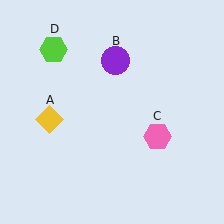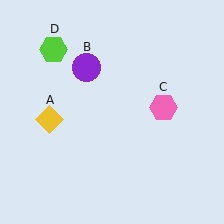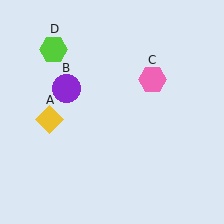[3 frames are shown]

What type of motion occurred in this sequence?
The purple circle (object B), pink hexagon (object C) rotated counterclockwise around the center of the scene.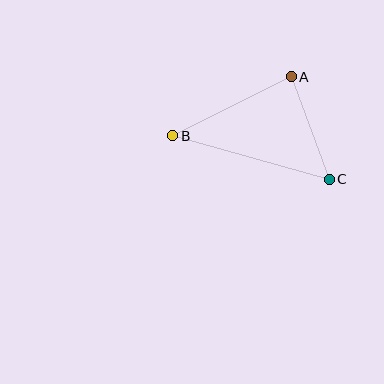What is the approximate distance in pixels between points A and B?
The distance between A and B is approximately 132 pixels.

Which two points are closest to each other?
Points A and C are closest to each other.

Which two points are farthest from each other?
Points B and C are farthest from each other.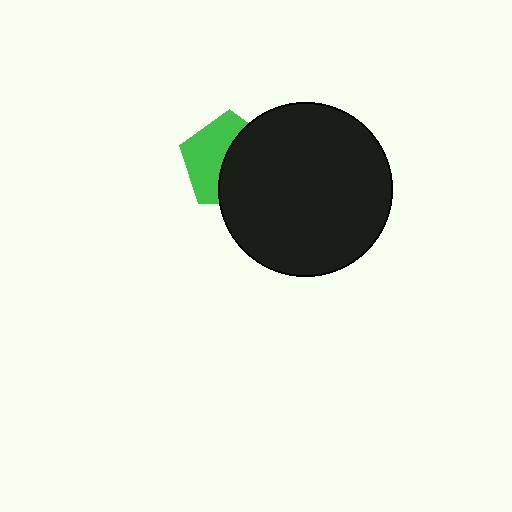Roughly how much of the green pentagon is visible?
About half of it is visible (roughly 48%).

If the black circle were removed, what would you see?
You would see the complete green pentagon.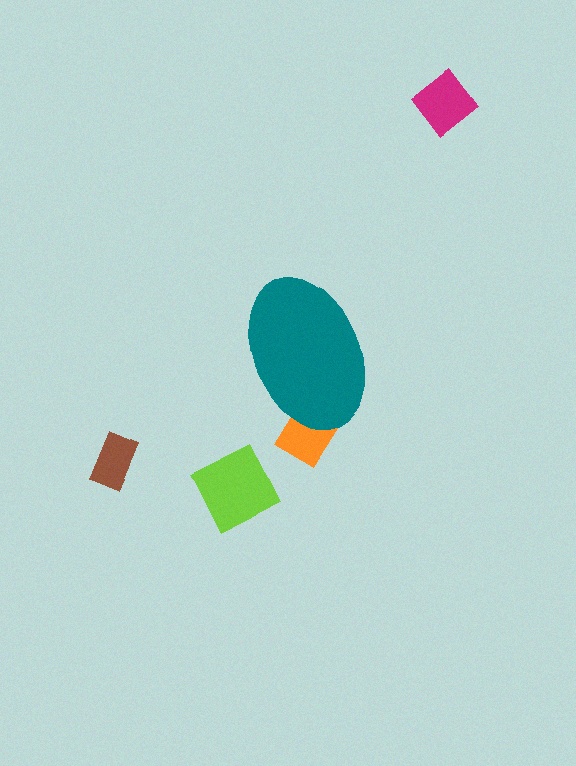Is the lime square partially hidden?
No, the lime square is fully visible.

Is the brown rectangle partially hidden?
No, the brown rectangle is fully visible.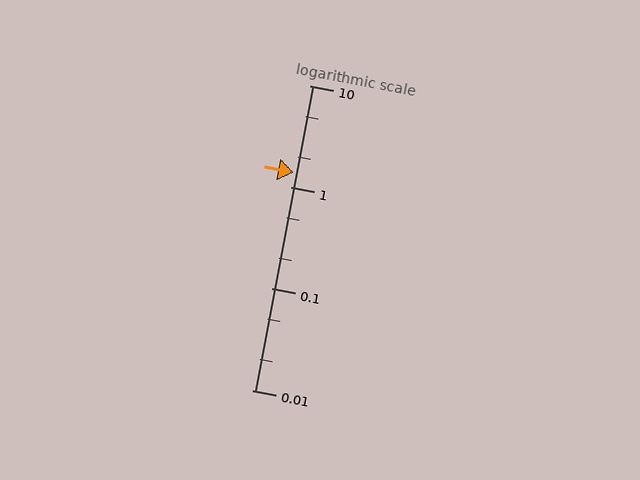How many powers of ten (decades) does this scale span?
The scale spans 3 decades, from 0.01 to 10.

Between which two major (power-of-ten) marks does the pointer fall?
The pointer is between 1 and 10.